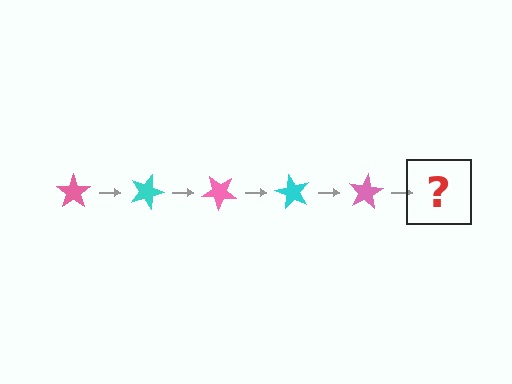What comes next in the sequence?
The next element should be a cyan star, rotated 100 degrees from the start.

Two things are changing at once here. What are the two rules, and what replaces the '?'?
The two rules are that it rotates 20 degrees each step and the color cycles through pink and cyan. The '?' should be a cyan star, rotated 100 degrees from the start.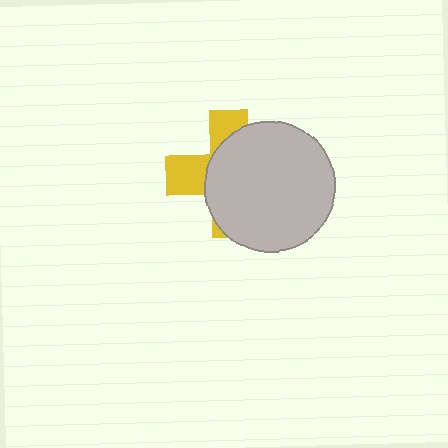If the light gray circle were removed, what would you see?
You would see the complete yellow cross.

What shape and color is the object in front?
The object in front is a light gray circle.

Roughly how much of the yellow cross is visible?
A small part of it is visible (roughly 33%).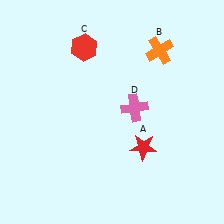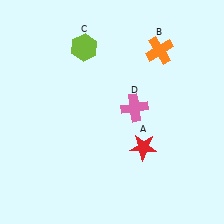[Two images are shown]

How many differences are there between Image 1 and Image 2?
There is 1 difference between the two images.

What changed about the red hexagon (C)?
In Image 1, C is red. In Image 2, it changed to lime.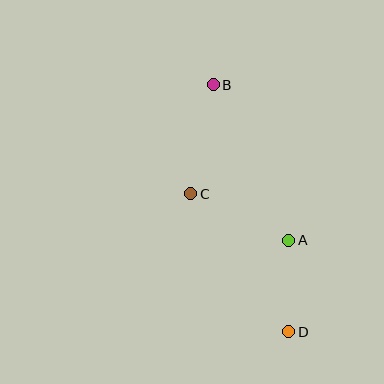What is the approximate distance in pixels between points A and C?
The distance between A and C is approximately 108 pixels.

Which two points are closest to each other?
Points A and D are closest to each other.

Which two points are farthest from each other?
Points B and D are farthest from each other.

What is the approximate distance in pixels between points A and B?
The distance between A and B is approximately 173 pixels.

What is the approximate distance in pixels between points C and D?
The distance between C and D is approximately 169 pixels.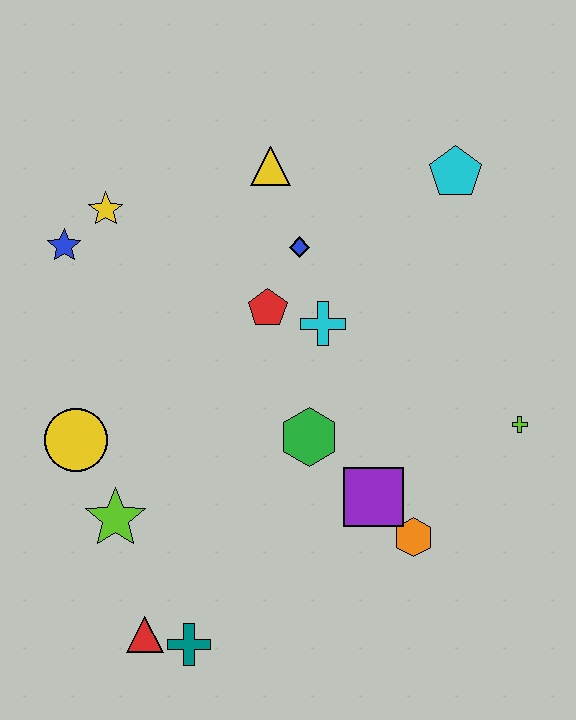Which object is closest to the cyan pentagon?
The blue diamond is closest to the cyan pentagon.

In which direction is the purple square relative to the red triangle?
The purple square is to the right of the red triangle.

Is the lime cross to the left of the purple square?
No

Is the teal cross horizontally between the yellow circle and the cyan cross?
Yes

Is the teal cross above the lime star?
No